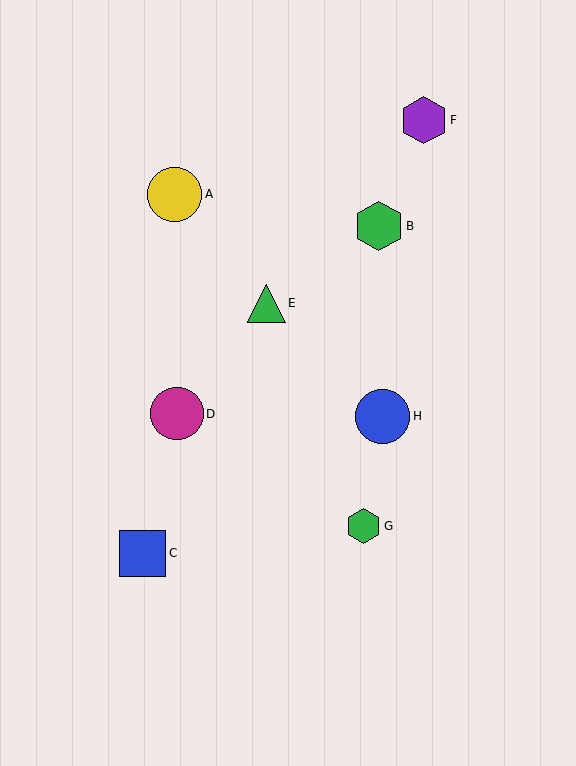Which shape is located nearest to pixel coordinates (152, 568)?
The blue square (labeled C) at (143, 553) is nearest to that location.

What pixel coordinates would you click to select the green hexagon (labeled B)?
Click at (379, 226) to select the green hexagon B.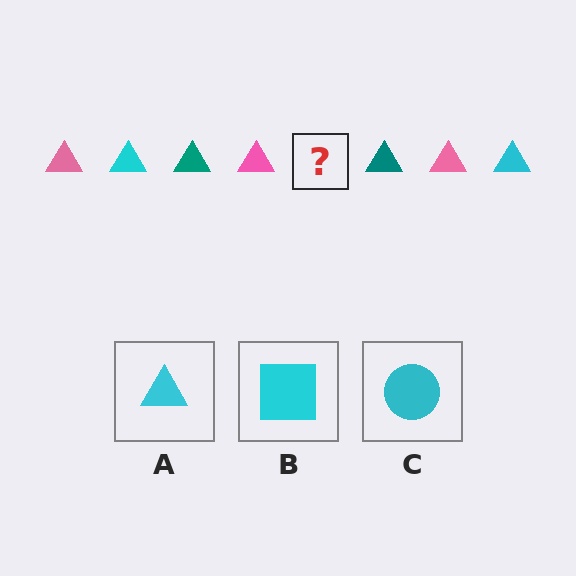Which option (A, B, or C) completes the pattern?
A.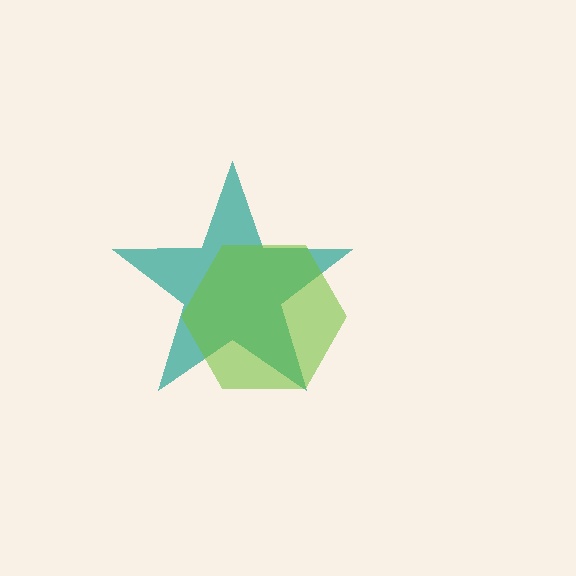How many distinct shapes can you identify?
There are 2 distinct shapes: a teal star, a lime hexagon.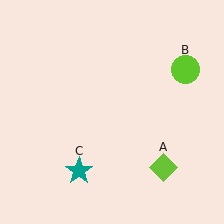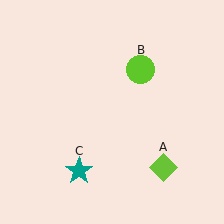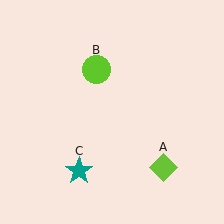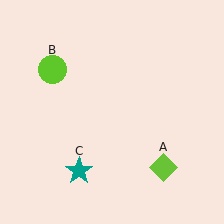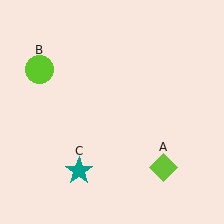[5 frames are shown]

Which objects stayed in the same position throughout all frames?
Lime diamond (object A) and teal star (object C) remained stationary.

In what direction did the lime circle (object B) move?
The lime circle (object B) moved left.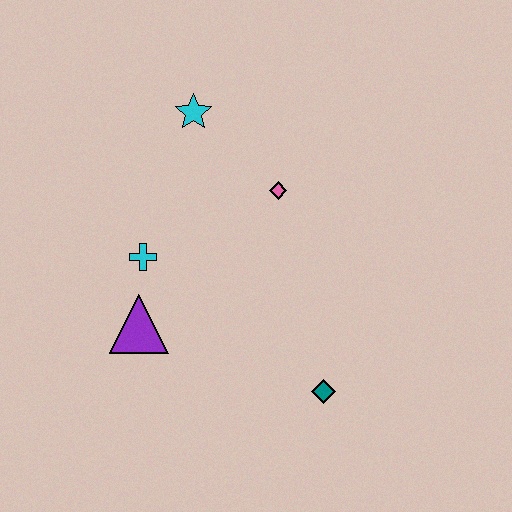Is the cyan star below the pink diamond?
No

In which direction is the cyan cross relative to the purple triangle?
The cyan cross is above the purple triangle.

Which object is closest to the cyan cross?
The purple triangle is closest to the cyan cross.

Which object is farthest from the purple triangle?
The cyan star is farthest from the purple triangle.